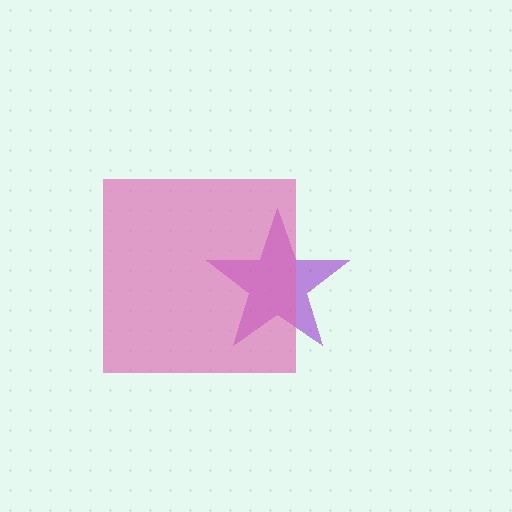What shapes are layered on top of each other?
The layered shapes are: a purple star, a pink square.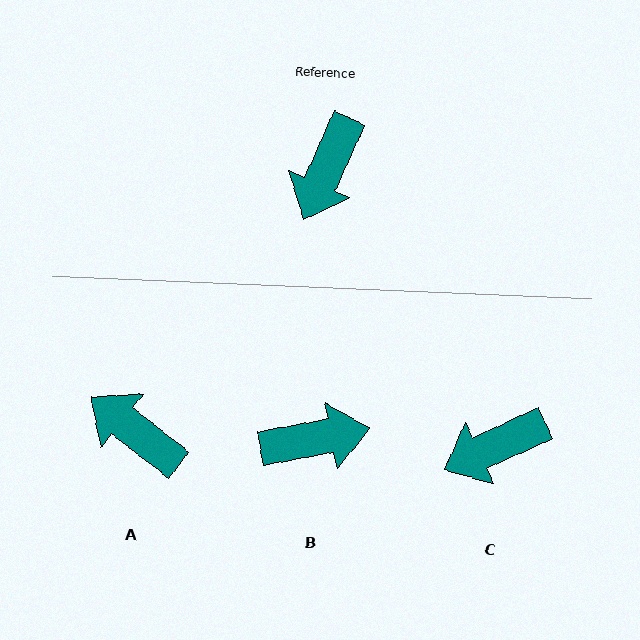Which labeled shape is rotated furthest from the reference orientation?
B, about 125 degrees away.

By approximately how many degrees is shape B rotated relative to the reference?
Approximately 125 degrees counter-clockwise.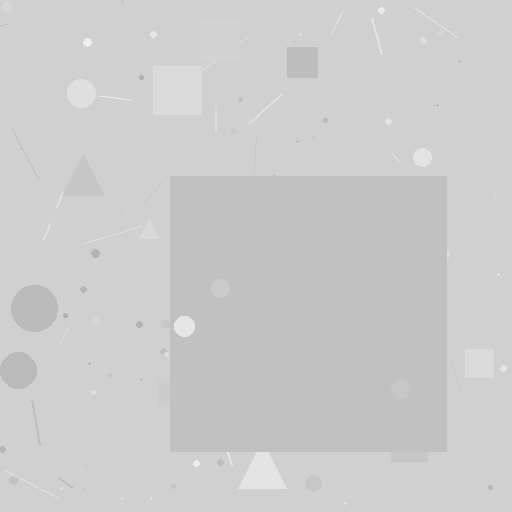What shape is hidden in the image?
A square is hidden in the image.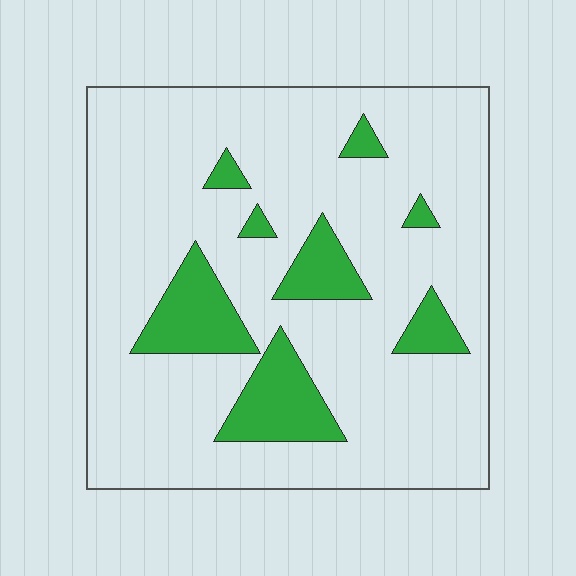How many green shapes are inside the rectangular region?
8.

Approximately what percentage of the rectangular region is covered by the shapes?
Approximately 15%.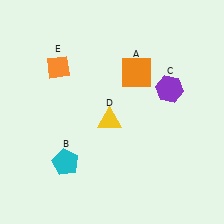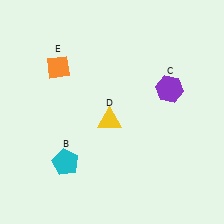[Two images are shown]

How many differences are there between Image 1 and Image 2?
There is 1 difference between the two images.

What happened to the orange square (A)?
The orange square (A) was removed in Image 2. It was in the top-right area of Image 1.